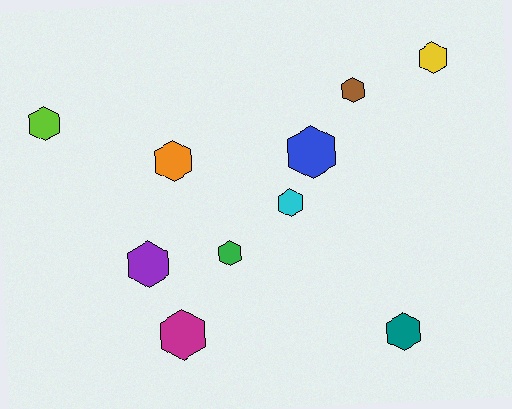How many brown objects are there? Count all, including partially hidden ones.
There is 1 brown object.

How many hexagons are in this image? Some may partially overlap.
There are 10 hexagons.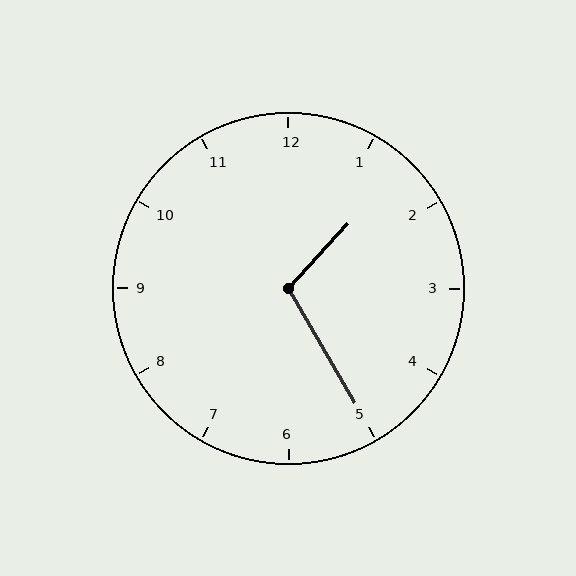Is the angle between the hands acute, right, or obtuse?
It is obtuse.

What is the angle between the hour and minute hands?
Approximately 108 degrees.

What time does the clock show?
1:25.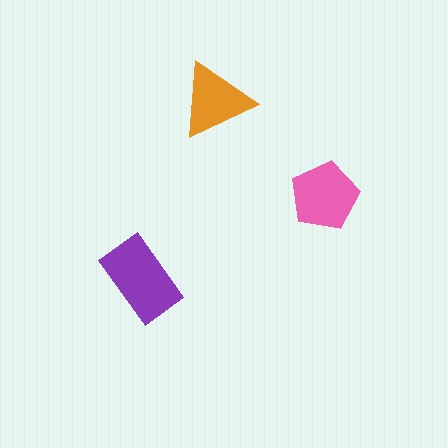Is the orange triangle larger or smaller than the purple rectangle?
Smaller.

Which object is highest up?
The orange triangle is topmost.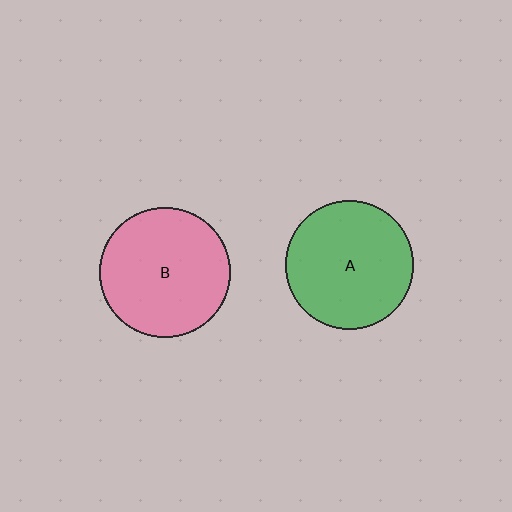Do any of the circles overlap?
No, none of the circles overlap.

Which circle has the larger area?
Circle B (pink).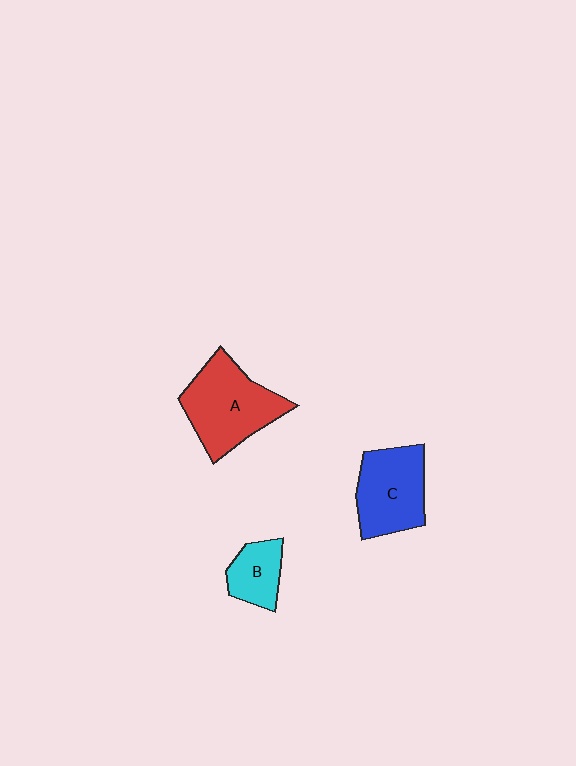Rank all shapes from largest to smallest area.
From largest to smallest: A (red), C (blue), B (cyan).